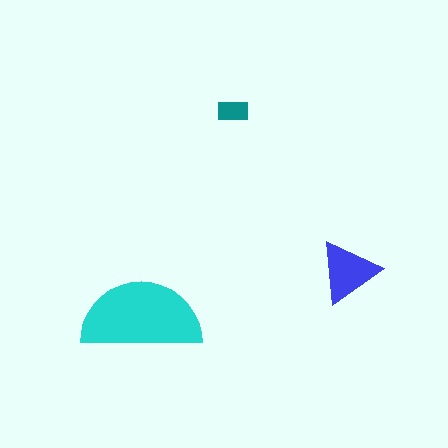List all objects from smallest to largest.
The teal rectangle, the blue triangle, the cyan semicircle.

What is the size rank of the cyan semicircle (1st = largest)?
1st.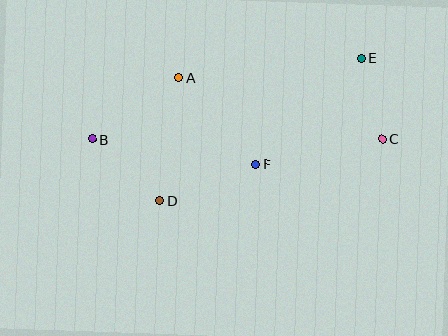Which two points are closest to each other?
Points C and E are closest to each other.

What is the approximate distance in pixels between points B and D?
The distance between B and D is approximately 91 pixels.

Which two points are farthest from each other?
Points B and C are farthest from each other.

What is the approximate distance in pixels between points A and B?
The distance between A and B is approximately 106 pixels.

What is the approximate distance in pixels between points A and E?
The distance between A and E is approximately 184 pixels.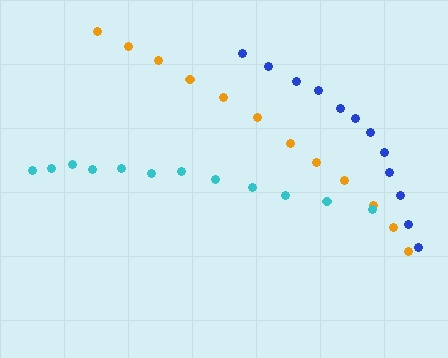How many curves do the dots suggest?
There are 3 distinct paths.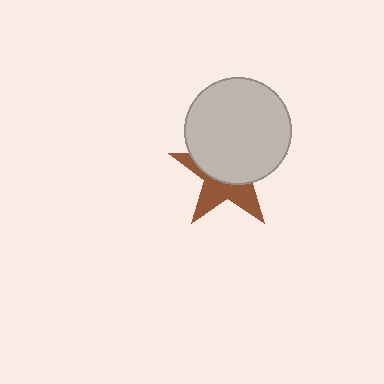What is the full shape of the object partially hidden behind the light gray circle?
The partially hidden object is a brown star.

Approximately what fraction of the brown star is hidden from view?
Roughly 58% of the brown star is hidden behind the light gray circle.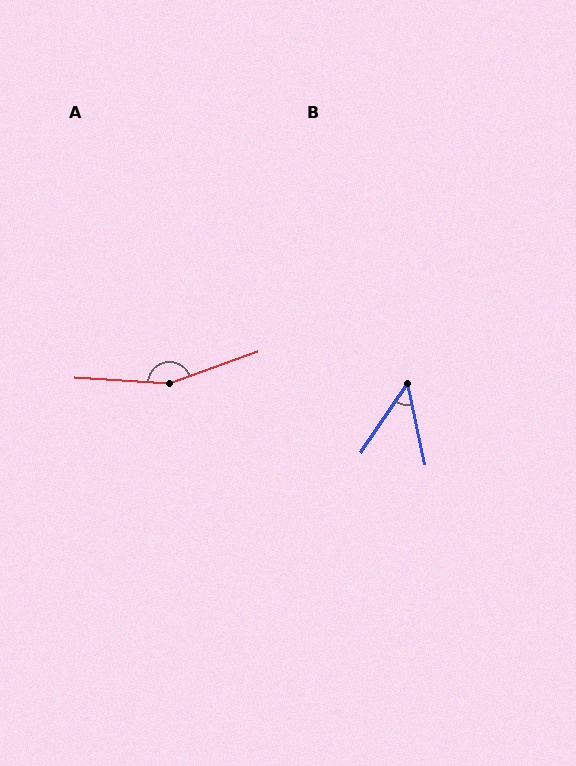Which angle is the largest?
A, at approximately 157 degrees.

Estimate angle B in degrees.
Approximately 45 degrees.